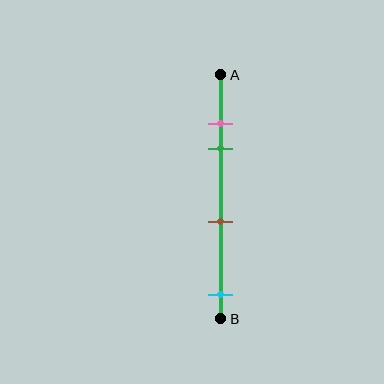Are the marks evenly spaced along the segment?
No, the marks are not evenly spaced.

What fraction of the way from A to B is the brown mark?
The brown mark is approximately 60% (0.6) of the way from A to B.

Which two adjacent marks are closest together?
The pink and green marks are the closest adjacent pair.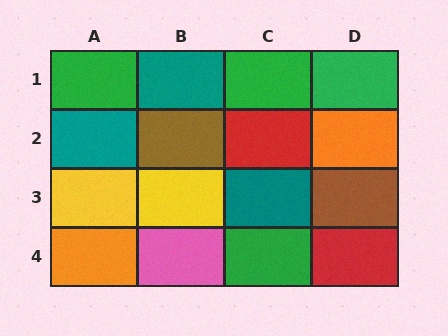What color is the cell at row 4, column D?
Red.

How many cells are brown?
2 cells are brown.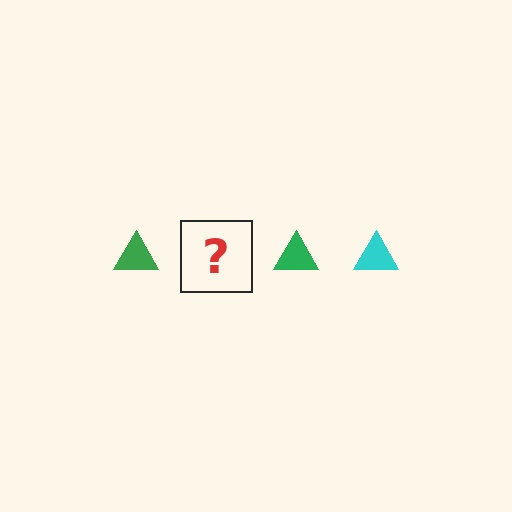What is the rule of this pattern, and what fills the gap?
The rule is that the pattern cycles through green, cyan triangles. The gap should be filled with a cyan triangle.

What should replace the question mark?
The question mark should be replaced with a cyan triangle.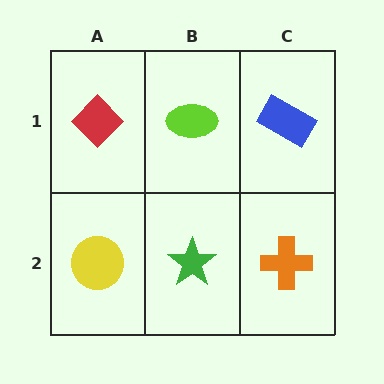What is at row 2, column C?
An orange cross.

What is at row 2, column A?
A yellow circle.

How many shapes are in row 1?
3 shapes.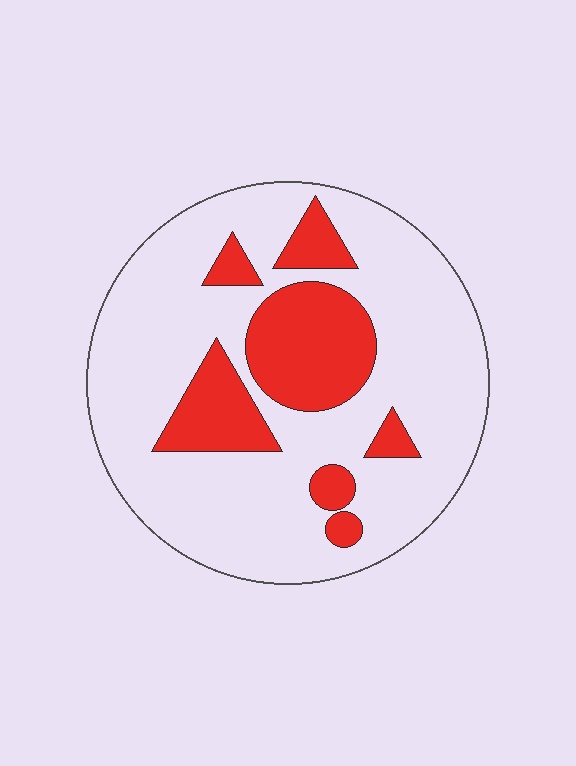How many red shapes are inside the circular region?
7.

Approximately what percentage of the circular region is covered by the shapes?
Approximately 25%.